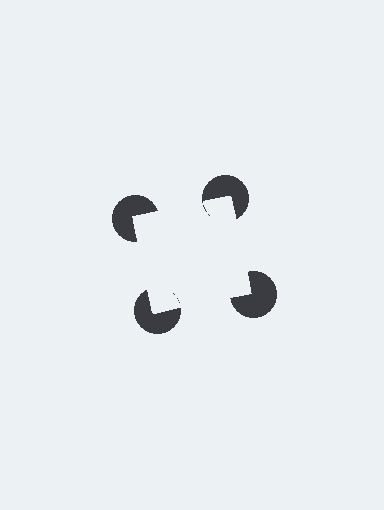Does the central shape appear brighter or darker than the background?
It typically appears slightly brighter than the background, even though no actual brightness change is drawn.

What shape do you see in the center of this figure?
An illusory square — its edges are inferred from the aligned wedge cuts in the pac-man discs, not physically drawn.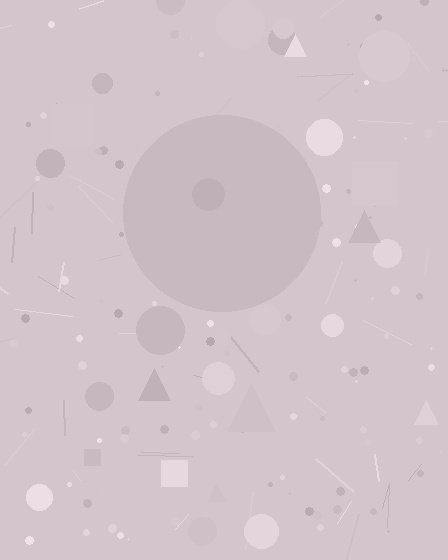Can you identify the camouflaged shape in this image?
The camouflaged shape is a circle.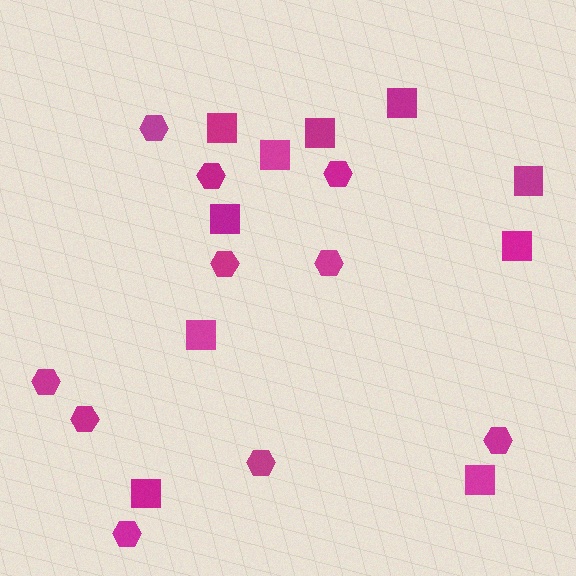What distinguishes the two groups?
There are 2 groups: one group of squares (10) and one group of hexagons (10).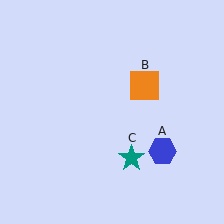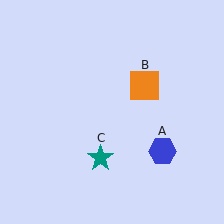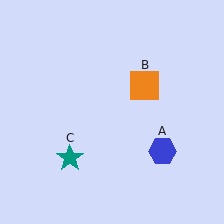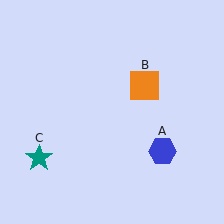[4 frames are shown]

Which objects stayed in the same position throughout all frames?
Blue hexagon (object A) and orange square (object B) remained stationary.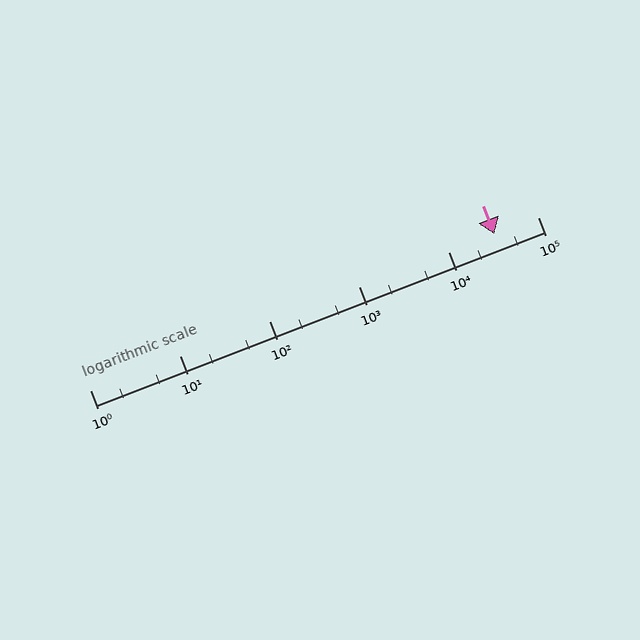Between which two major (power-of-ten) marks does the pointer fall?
The pointer is between 10000 and 100000.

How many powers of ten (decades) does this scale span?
The scale spans 5 decades, from 1 to 100000.